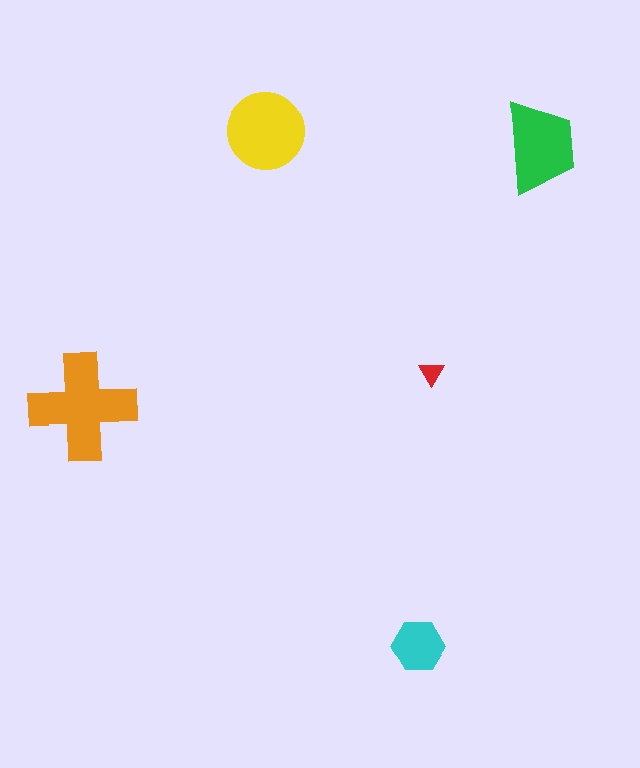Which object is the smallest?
The red triangle.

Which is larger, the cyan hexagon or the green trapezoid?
The green trapezoid.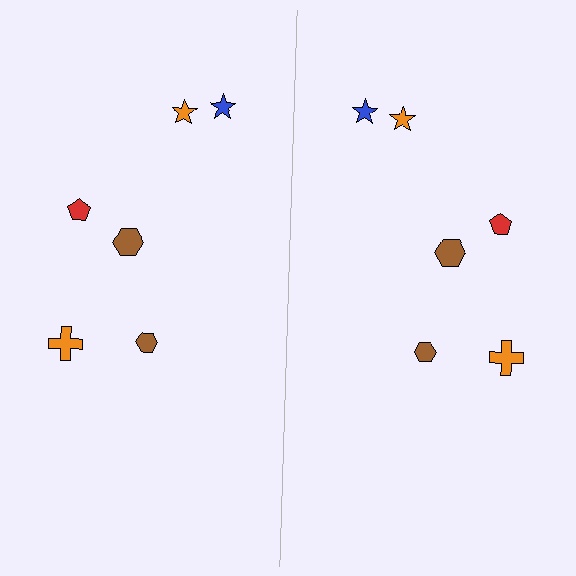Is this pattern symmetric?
Yes, this pattern has bilateral (reflection) symmetry.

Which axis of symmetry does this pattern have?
The pattern has a vertical axis of symmetry running through the center of the image.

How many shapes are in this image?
There are 12 shapes in this image.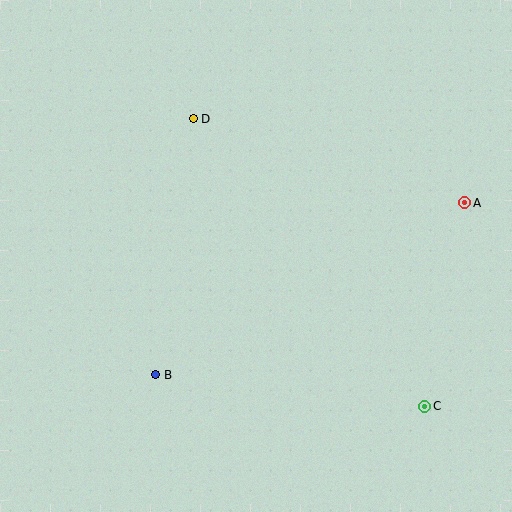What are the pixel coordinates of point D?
Point D is at (193, 119).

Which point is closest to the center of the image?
Point D at (193, 119) is closest to the center.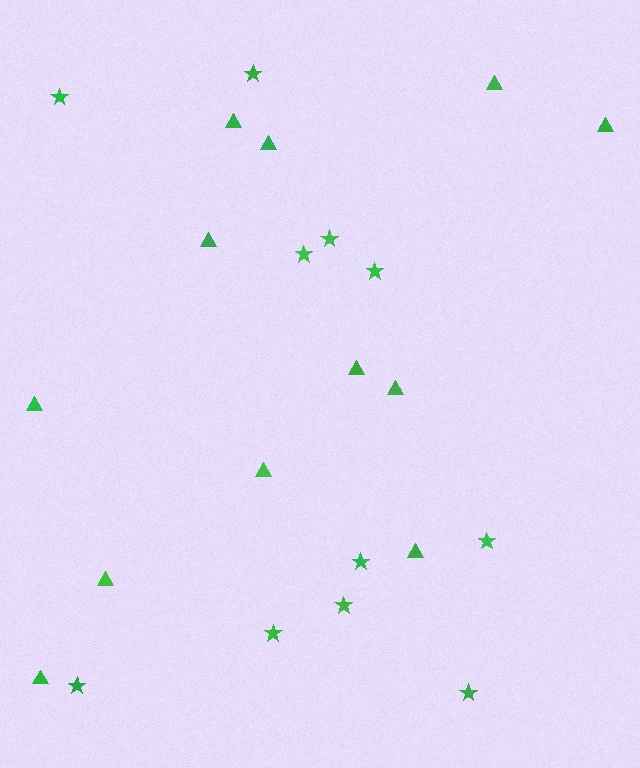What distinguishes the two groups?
There are 2 groups: one group of stars (11) and one group of triangles (12).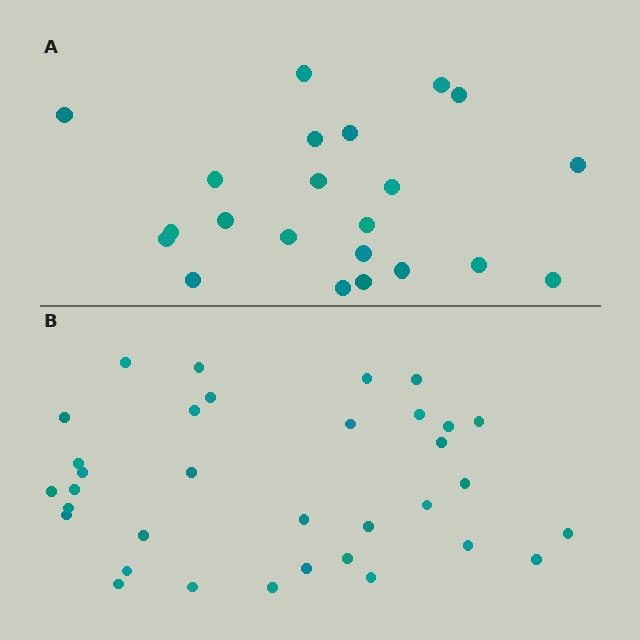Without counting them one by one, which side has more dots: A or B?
Region B (the bottom region) has more dots.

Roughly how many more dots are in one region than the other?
Region B has roughly 12 or so more dots than region A.